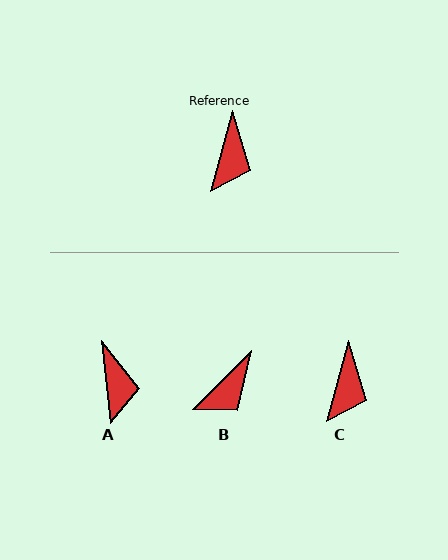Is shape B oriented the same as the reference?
No, it is off by about 30 degrees.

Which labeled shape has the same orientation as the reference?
C.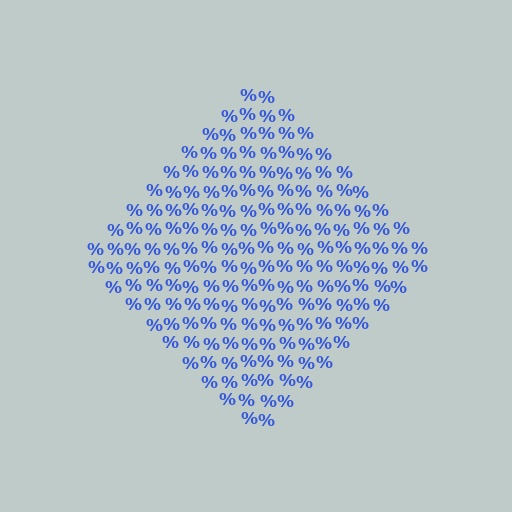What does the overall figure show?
The overall figure shows a diamond.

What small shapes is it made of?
It is made of small percent signs.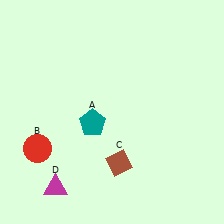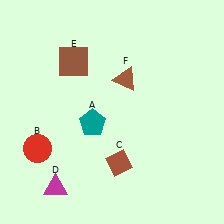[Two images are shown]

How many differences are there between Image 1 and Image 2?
There are 2 differences between the two images.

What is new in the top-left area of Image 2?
A brown square (E) was added in the top-left area of Image 2.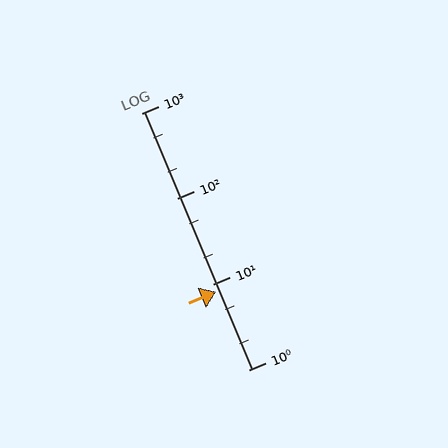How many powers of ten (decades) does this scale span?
The scale spans 3 decades, from 1 to 1000.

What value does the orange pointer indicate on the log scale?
The pointer indicates approximately 8.1.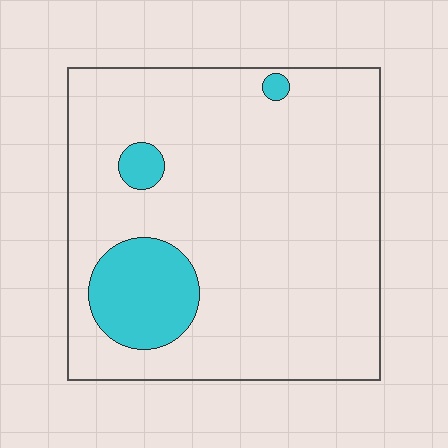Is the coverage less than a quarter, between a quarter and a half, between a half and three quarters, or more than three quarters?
Less than a quarter.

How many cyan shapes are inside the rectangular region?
3.